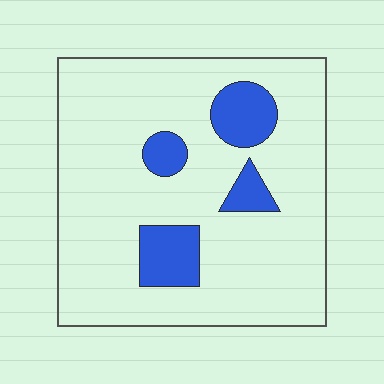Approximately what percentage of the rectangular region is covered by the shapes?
Approximately 15%.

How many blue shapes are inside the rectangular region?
4.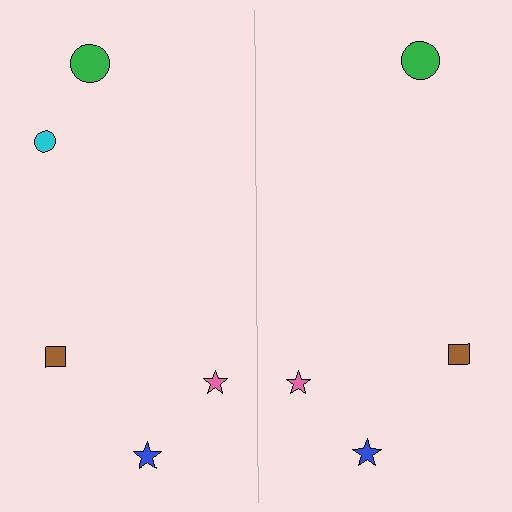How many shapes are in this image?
There are 9 shapes in this image.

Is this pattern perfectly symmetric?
No, the pattern is not perfectly symmetric. A cyan circle is missing from the right side.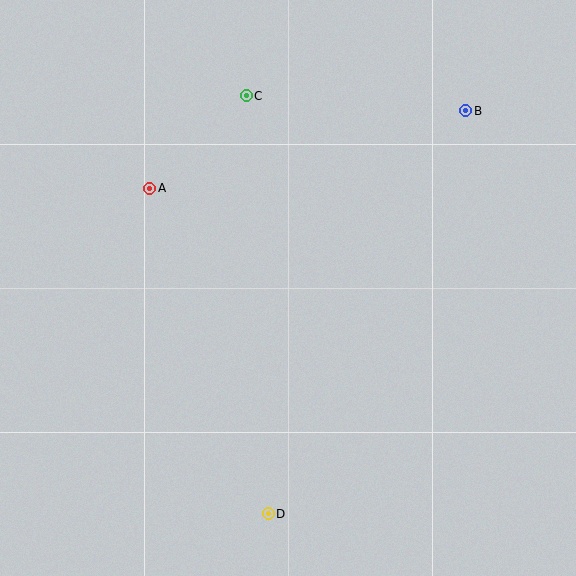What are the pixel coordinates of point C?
Point C is at (246, 96).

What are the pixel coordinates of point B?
Point B is at (466, 111).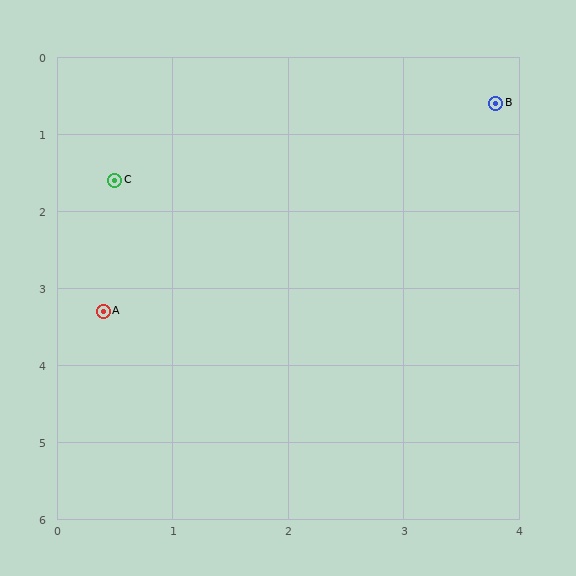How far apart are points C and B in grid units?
Points C and B are about 3.4 grid units apart.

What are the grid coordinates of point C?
Point C is at approximately (0.5, 1.6).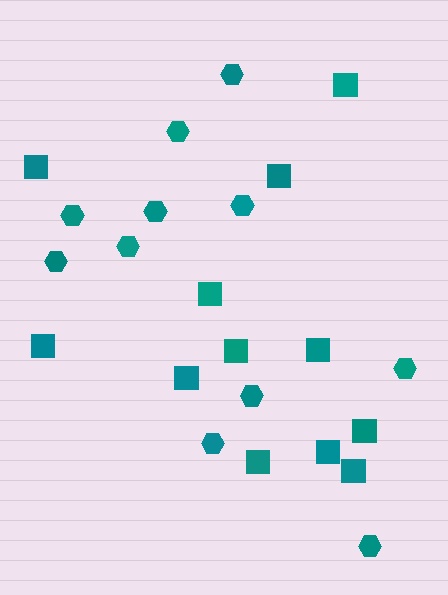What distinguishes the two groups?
There are 2 groups: one group of hexagons (11) and one group of squares (12).